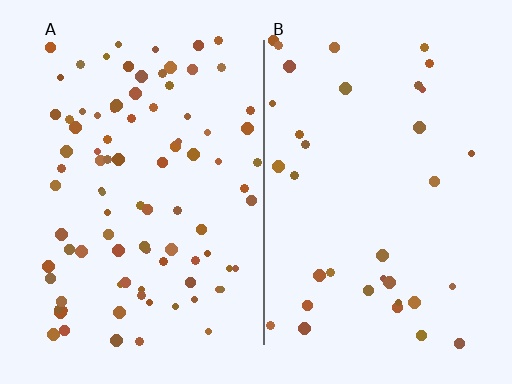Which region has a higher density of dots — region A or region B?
A (the left).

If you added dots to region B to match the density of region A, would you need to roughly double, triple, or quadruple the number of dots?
Approximately triple.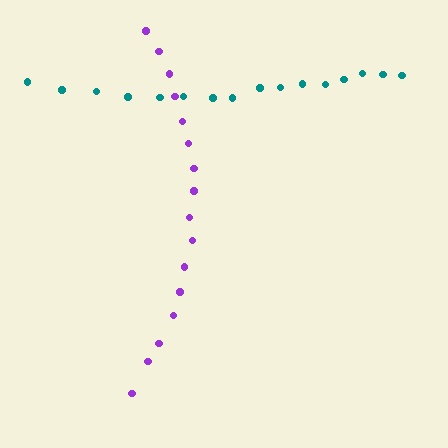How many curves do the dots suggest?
There are 2 distinct paths.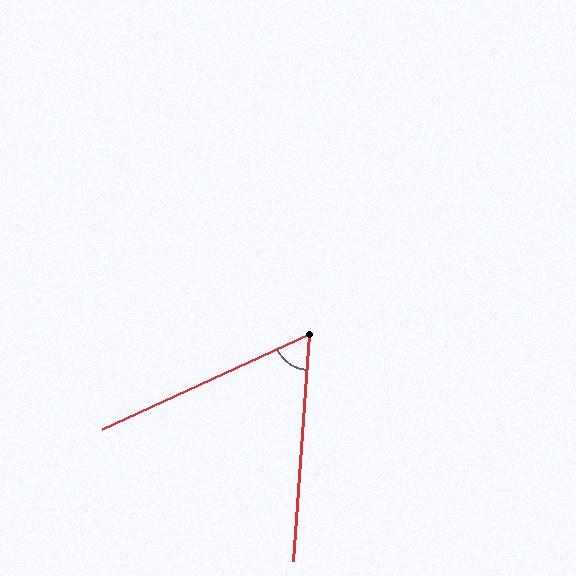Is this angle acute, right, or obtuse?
It is acute.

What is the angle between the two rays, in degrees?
Approximately 61 degrees.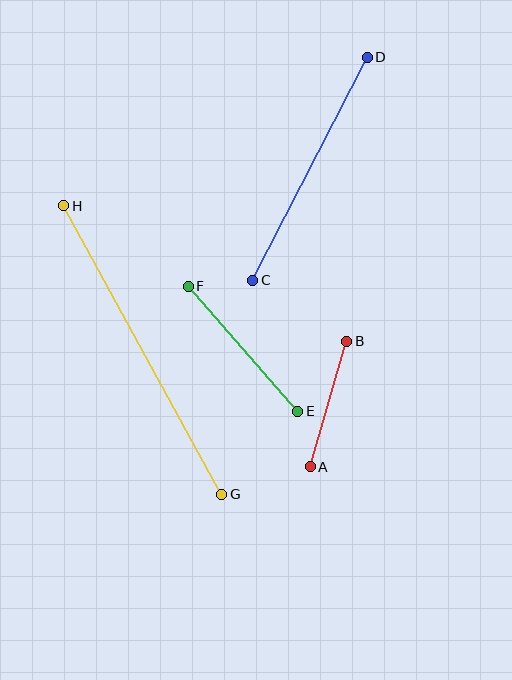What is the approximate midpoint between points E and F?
The midpoint is at approximately (243, 349) pixels.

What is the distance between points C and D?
The distance is approximately 250 pixels.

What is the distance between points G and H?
The distance is approximately 329 pixels.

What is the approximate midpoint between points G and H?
The midpoint is at approximately (143, 350) pixels.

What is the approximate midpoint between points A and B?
The midpoint is at approximately (329, 404) pixels.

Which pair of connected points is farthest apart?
Points G and H are farthest apart.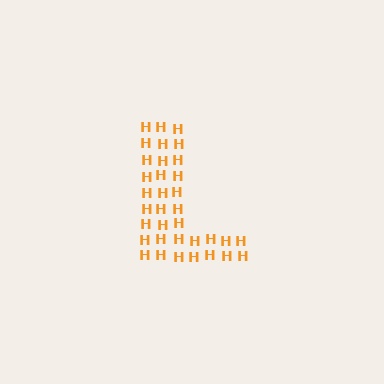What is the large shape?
The large shape is the letter L.